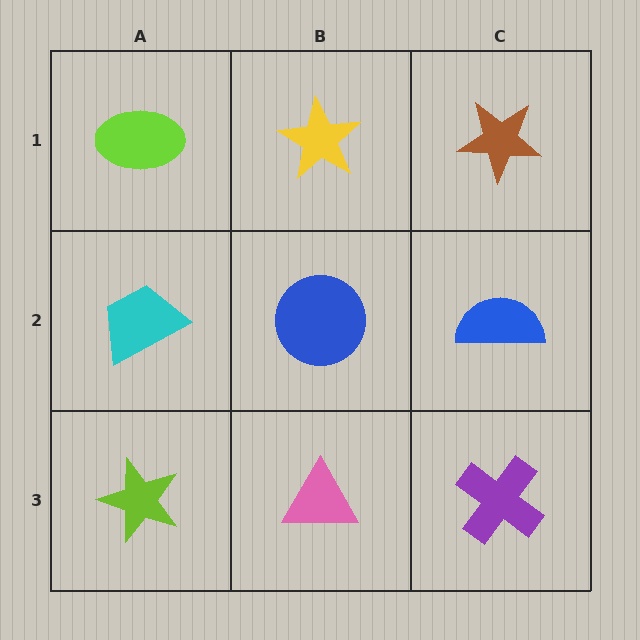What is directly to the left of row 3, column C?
A pink triangle.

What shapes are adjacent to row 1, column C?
A blue semicircle (row 2, column C), a yellow star (row 1, column B).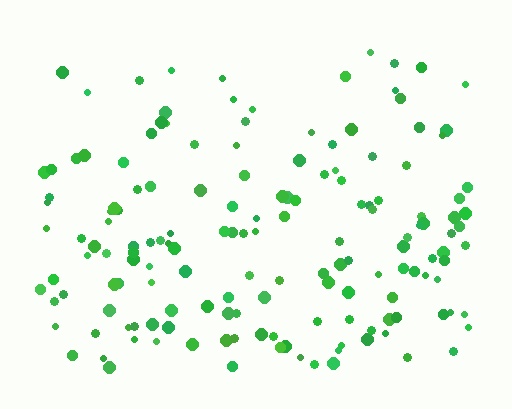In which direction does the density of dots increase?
From top to bottom, with the bottom side densest.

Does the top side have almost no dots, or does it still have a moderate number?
Still a moderate number, just noticeably fewer than the bottom.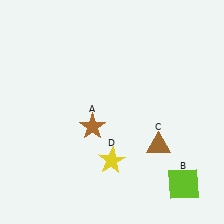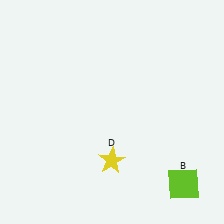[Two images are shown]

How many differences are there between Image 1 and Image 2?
There are 2 differences between the two images.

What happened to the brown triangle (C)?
The brown triangle (C) was removed in Image 2. It was in the bottom-right area of Image 1.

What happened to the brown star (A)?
The brown star (A) was removed in Image 2. It was in the bottom-left area of Image 1.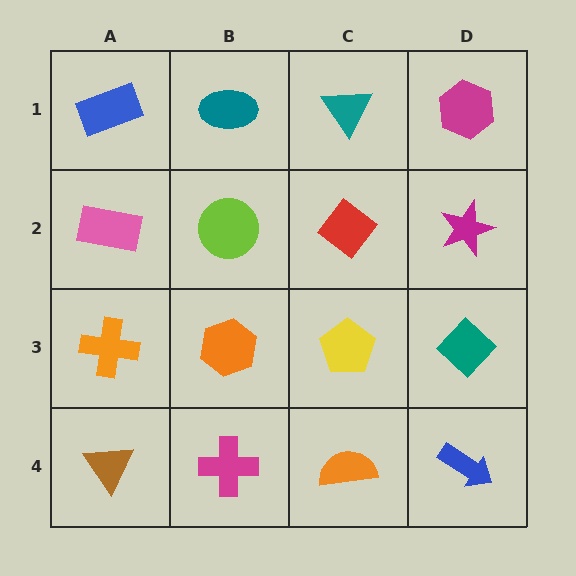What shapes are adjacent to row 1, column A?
A pink rectangle (row 2, column A), a teal ellipse (row 1, column B).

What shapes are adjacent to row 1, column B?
A lime circle (row 2, column B), a blue rectangle (row 1, column A), a teal triangle (row 1, column C).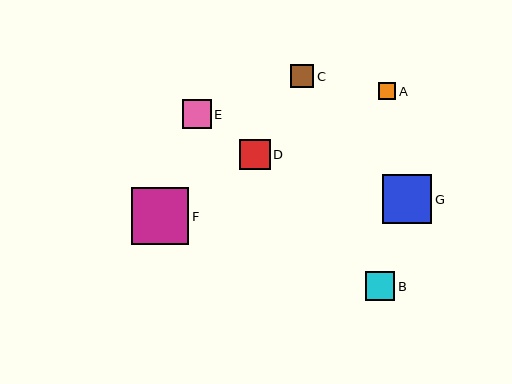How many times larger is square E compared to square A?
Square E is approximately 1.7 times the size of square A.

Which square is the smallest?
Square A is the smallest with a size of approximately 17 pixels.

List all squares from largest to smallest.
From largest to smallest: F, G, D, B, E, C, A.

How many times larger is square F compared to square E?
Square F is approximately 2.0 times the size of square E.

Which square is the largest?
Square F is the largest with a size of approximately 57 pixels.